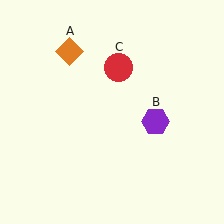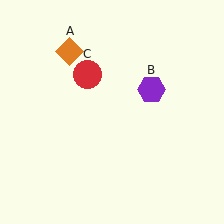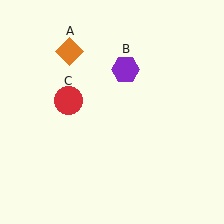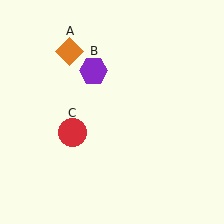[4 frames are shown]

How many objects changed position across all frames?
2 objects changed position: purple hexagon (object B), red circle (object C).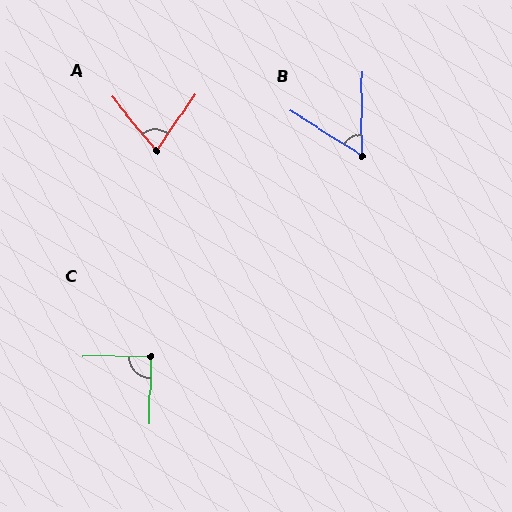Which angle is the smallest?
B, at approximately 58 degrees.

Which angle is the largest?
C, at approximately 89 degrees.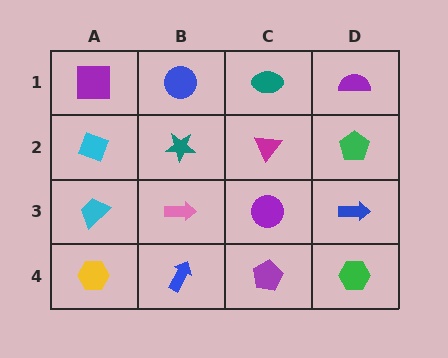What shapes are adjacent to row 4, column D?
A blue arrow (row 3, column D), a purple pentagon (row 4, column C).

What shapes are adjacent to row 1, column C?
A magenta triangle (row 2, column C), a blue circle (row 1, column B), a purple semicircle (row 1, column D).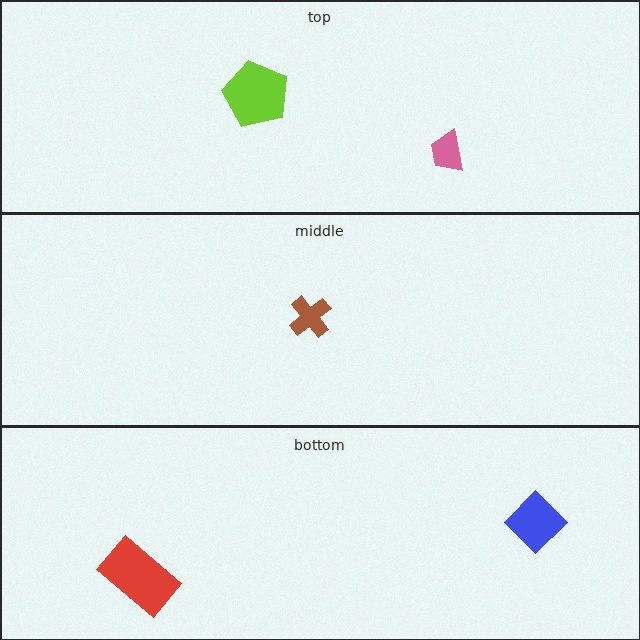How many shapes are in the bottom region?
2.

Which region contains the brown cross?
The middle region.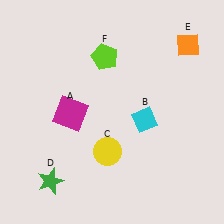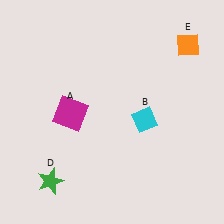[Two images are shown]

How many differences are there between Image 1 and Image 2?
There are 2 differences between the two images.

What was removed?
The yellow circle (C), the lime pentagon (F) were removed in Image 2.